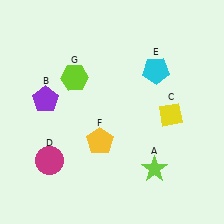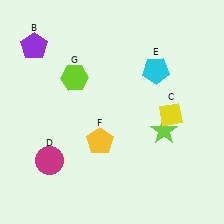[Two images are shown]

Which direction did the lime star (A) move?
The lime star (A) moved up.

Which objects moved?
The objects that moved are: the lime star (A), the purple pentagon (B).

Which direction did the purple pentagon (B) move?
The purple pentagon (B) moved up.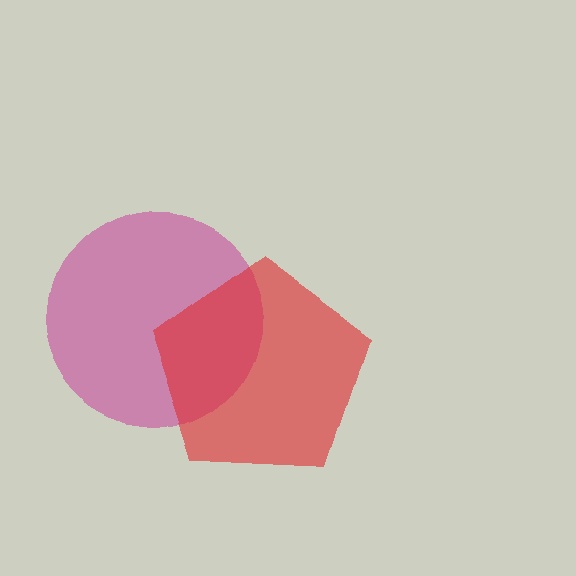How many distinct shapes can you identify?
There are 2 distinct shapes: a magenta circle, a red pentagon.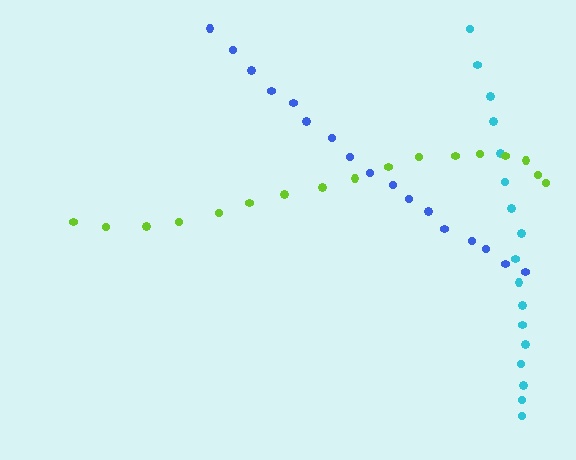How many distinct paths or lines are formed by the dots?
There are 3 distinct paths.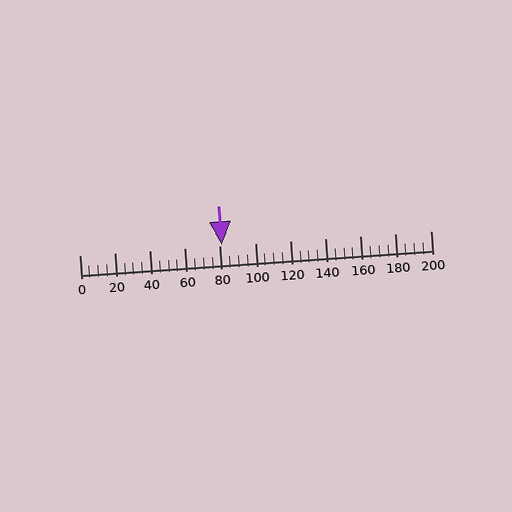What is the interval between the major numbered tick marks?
The major tick marks are spaced 20 units apart.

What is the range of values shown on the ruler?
The ruler shows values from 0 to 200.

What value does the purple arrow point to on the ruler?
The purple arrow points to approximately 81.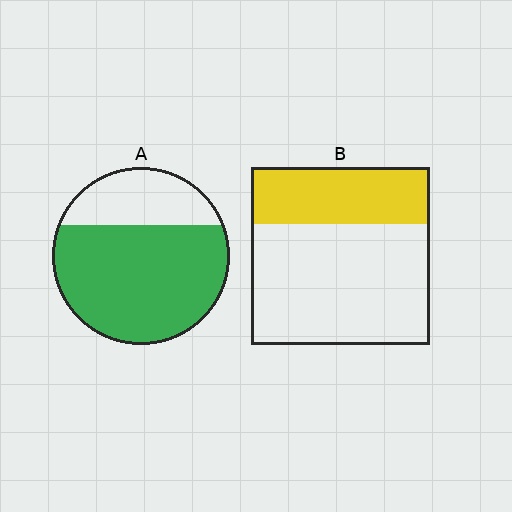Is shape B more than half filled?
No.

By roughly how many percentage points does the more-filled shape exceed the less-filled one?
By roughly 40 percentage points (A over B).